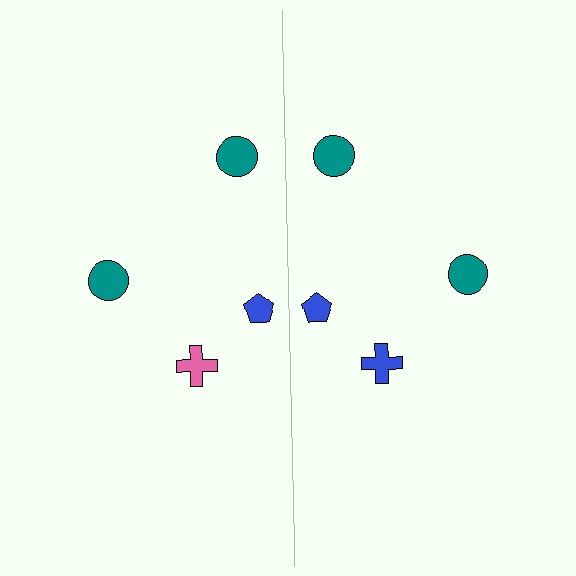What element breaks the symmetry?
The blue cross on the right side breaks the symmetry — its mirror counterpart is pink.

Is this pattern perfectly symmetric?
No, the pattern is not perfectly symmetric. The blue cross on the right side breaks the symmetry — its mirror counterpart is pink.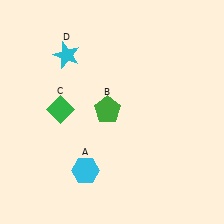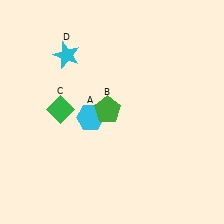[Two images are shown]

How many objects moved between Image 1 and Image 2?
1 object moved between the two images.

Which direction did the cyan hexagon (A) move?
The cyan hexagon (A) moved up.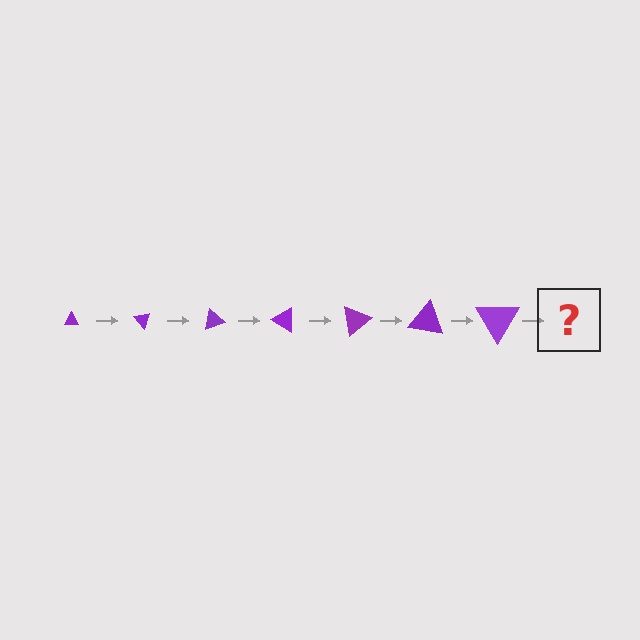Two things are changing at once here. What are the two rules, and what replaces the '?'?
The two rules are that the triangle grows larger each step and it rotates 50 degrees each step. The '?' should be a triangle, larger than the previous one and rotated 350 degrees from the start.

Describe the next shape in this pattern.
It should be a triangle, larger than the previous one and rotated 350 degrees from the start.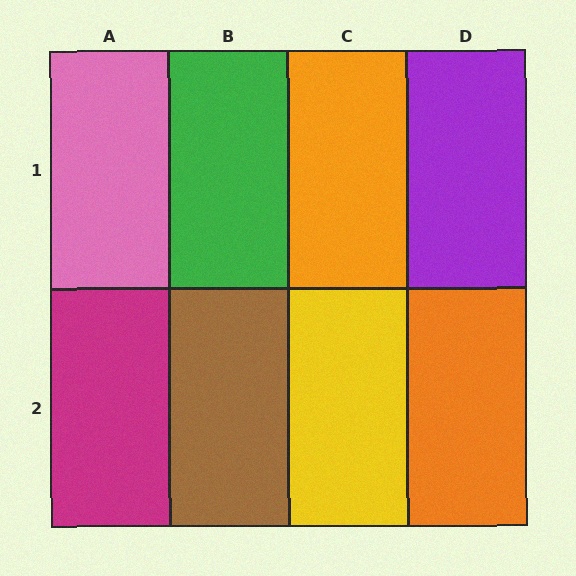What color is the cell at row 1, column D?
Purple.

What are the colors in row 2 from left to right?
Magenta, brown, yellow, orange.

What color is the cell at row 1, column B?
Green.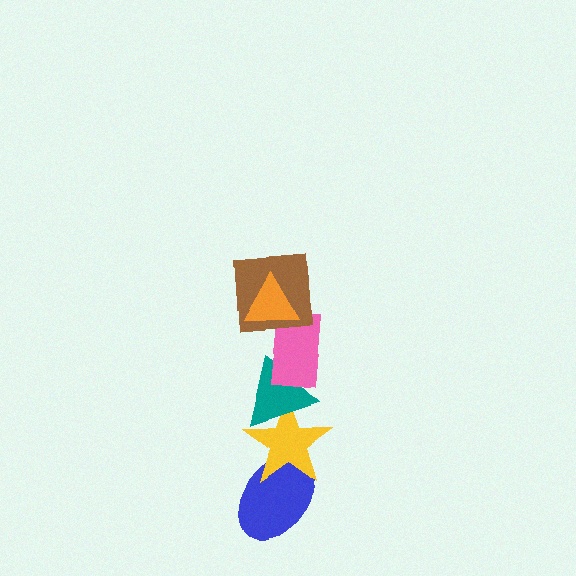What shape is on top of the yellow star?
The teal triangle is on top of the yellow star.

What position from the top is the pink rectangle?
The pink rectangle is 3rd from the top.